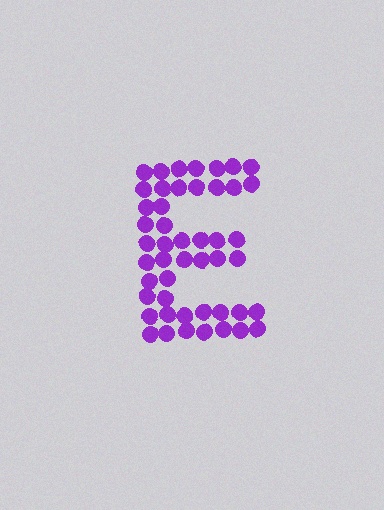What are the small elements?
The small elements are circles.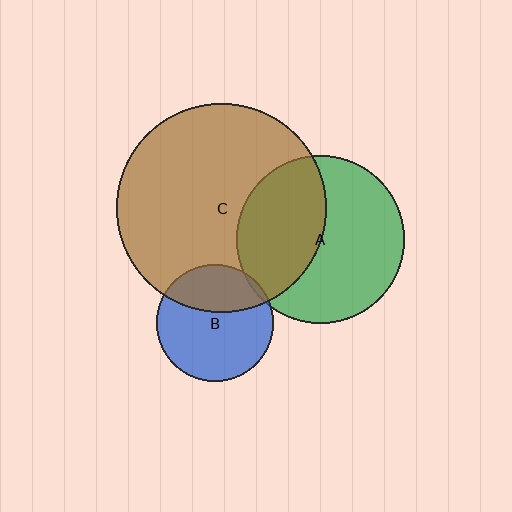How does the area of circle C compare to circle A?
Approximately 1.6 times.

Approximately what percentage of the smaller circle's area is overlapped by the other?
Approximately 5%.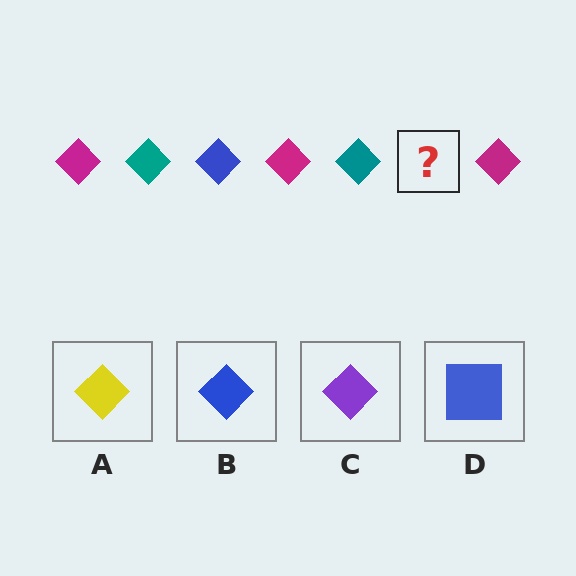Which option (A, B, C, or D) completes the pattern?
B.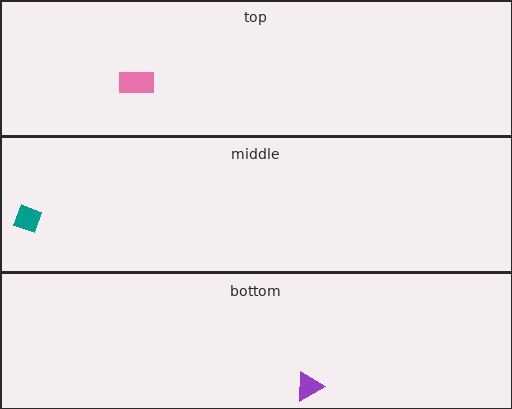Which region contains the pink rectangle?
The top region.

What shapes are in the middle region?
The teal diamond.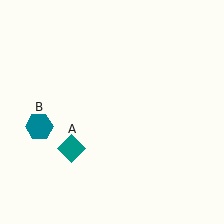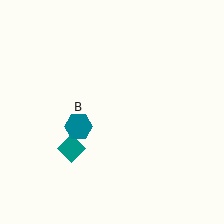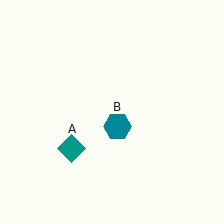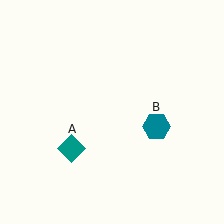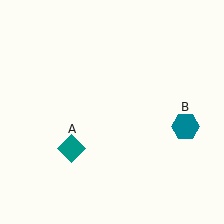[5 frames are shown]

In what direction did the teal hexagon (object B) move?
The teal hexagon (object B) moved right.